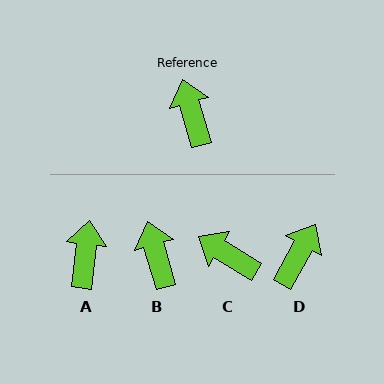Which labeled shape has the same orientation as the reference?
B.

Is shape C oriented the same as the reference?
No, it is off by about 43 degrees.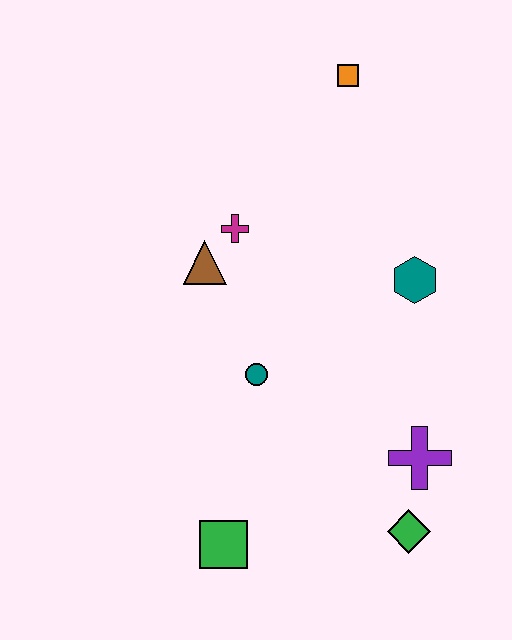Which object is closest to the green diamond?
The purple cross is closest to the green diamond.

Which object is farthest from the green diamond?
The orange square is farthest from the green diamond.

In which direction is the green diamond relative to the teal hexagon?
The green diamond is below the teal hexagon.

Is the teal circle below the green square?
No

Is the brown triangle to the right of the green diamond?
No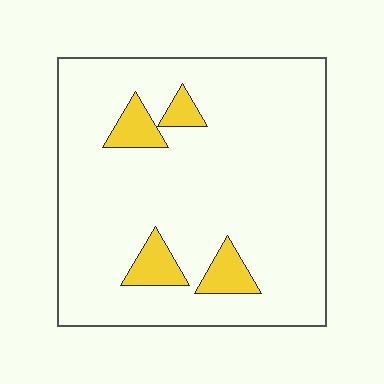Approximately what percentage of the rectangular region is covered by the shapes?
Approximately 10%.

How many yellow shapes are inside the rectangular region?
4.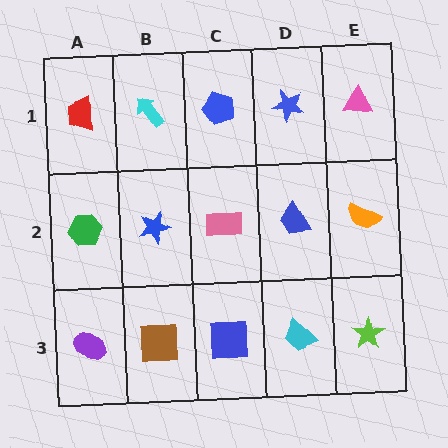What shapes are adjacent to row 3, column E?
An orange semicircle (row 2, column E), a cyan trapezoid (row 3, column D).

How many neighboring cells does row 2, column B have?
4.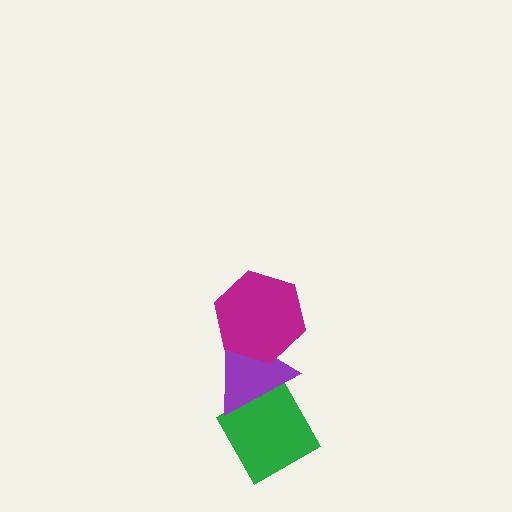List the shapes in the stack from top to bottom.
From top to bottom: the magenta hexagon, the purple triangle, the green diamond.